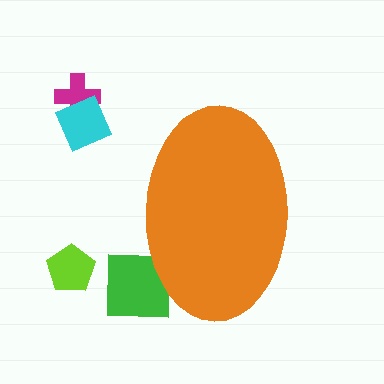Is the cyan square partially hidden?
No, the cyan square is fully visible.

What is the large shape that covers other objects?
An orange ellipse.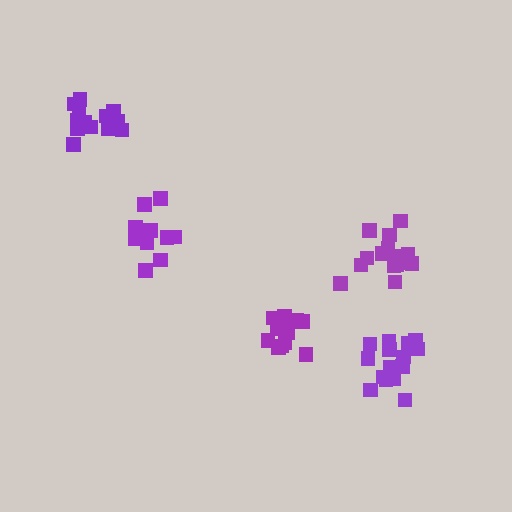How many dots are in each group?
Group 1: 15 dots, Group 2: 15 dots, Group 3: 13 dots, Group 4: 13 dots, Group 5: 16 dots (72 total).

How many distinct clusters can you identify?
There are 5 distinct clusters.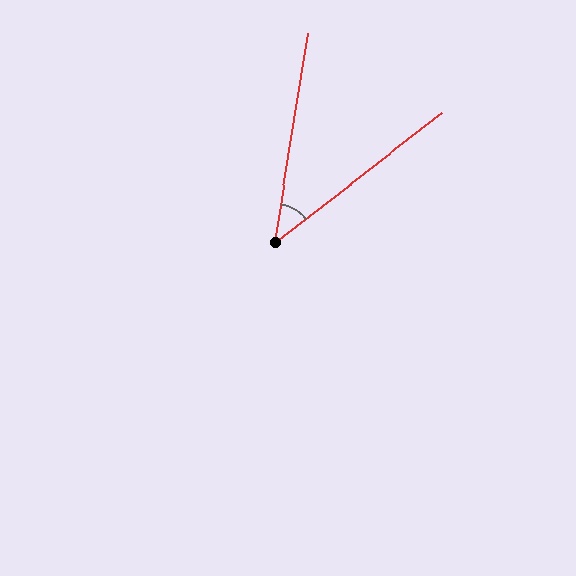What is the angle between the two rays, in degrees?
Approximately 43 degrees.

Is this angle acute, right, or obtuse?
It is acute.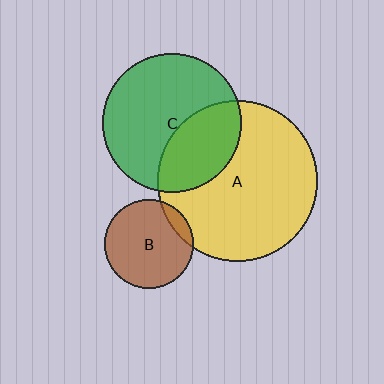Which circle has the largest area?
Circle A (yellow).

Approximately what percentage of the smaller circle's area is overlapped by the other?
Approximately 10%.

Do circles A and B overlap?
Yes.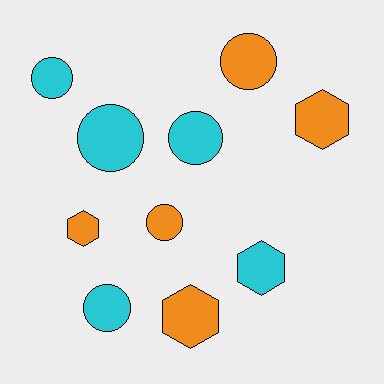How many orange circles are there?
There are 2 orange circles.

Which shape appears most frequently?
Circle, with 6 objects.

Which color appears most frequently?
Cyan, with 5 objects.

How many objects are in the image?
There are 10 objects.